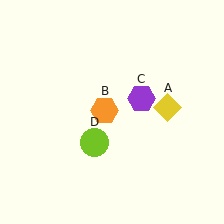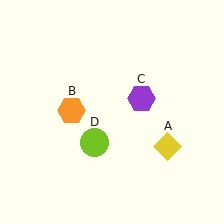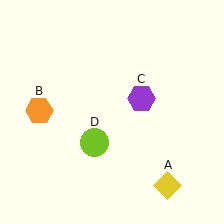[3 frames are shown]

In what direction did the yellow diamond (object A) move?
The yellow diamond (object A) moved down.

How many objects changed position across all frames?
2 objects changed position: yellow diamond (object A), orange hexagon (object B).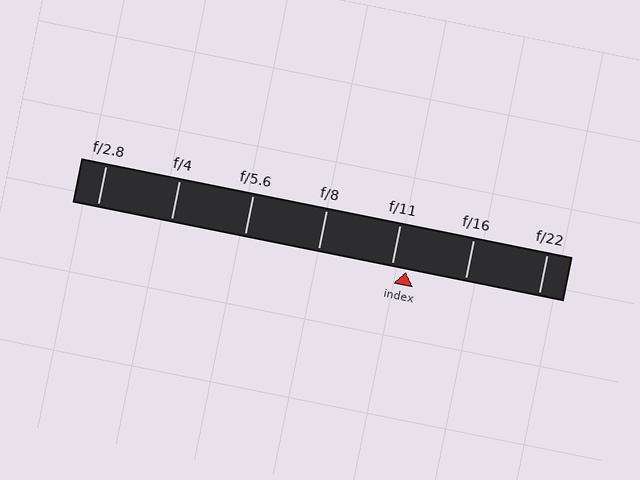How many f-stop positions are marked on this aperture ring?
There are 7 f-stop positions marked.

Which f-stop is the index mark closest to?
The index mark is closest to f/11.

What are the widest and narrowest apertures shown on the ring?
The widest aperture shown is f/2.8 and the narrowest is f/22.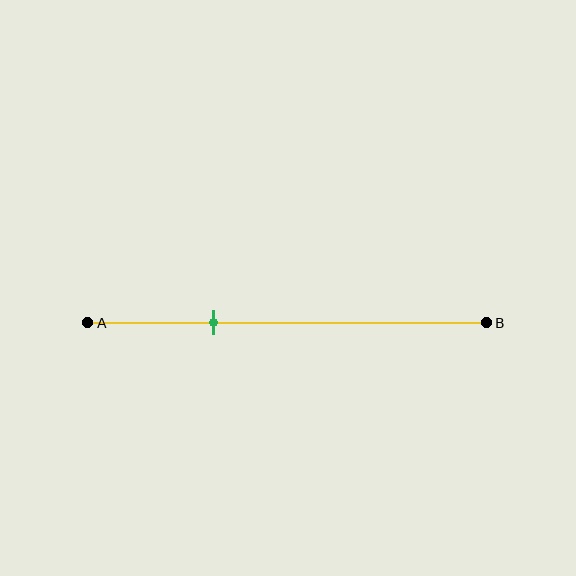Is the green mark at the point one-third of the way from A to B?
Yes, the mark is approximately at the one-third point.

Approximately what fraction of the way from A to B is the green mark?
The green mark is approximately 30% of the way from A to B.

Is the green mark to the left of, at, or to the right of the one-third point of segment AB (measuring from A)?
The green mark is approximately at the one-third point of segment AB.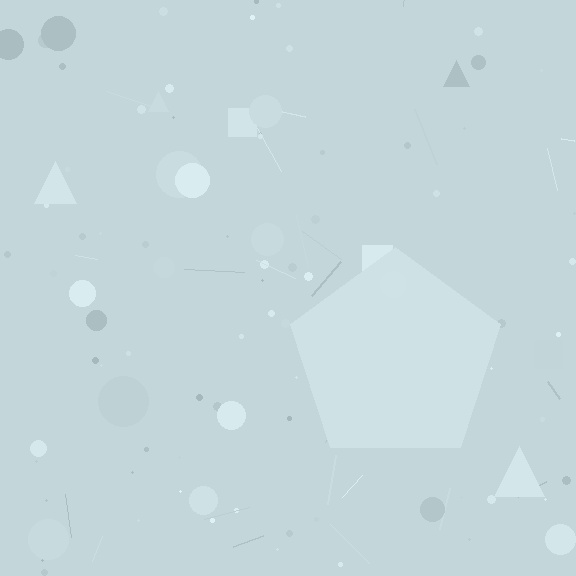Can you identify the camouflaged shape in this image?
The camouflaged shape is a pentagon.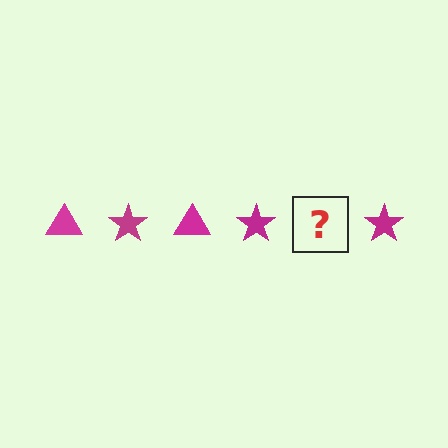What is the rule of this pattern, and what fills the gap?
The rule is that the pattern cycles through triangle, star shapes in magenta. The gap should be filled with a magenta triangle.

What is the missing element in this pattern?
The missing element is a magenta triangle.